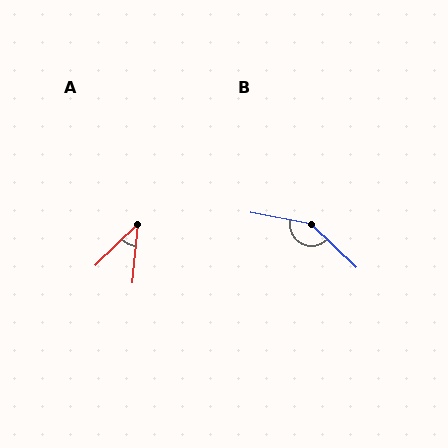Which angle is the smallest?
A, at approximately 40 degrees.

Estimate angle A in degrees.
Approximately 40 degrees.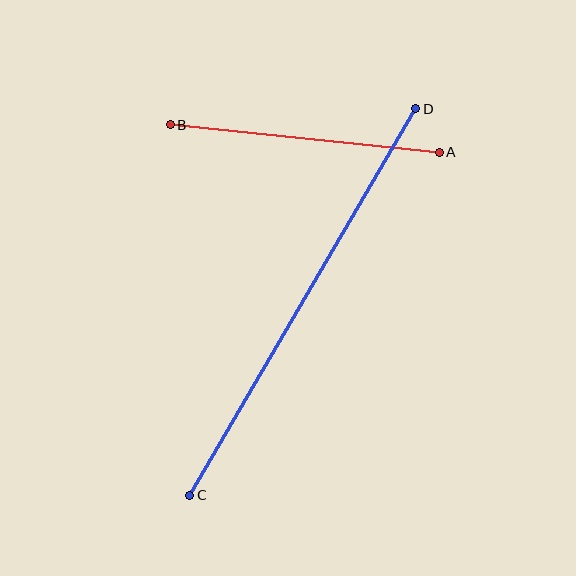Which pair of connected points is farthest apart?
Points C and D are farthest apart.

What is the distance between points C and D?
The distance is approximately 448 pixels.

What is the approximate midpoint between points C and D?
The midpoint is at approximately (303, 302) pixels.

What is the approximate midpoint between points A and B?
The midpoint is at approximately (305, 139) pixels.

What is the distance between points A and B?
The distance is approximately 271 pixels.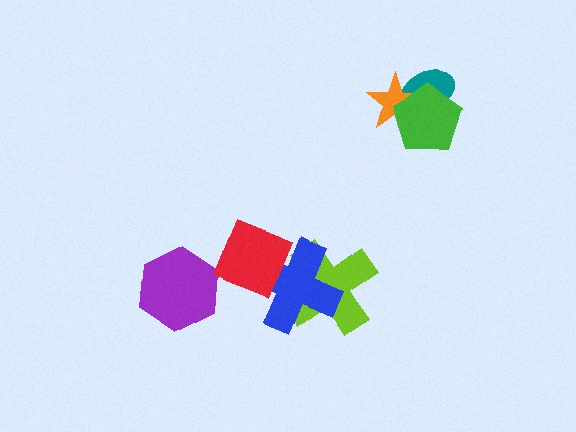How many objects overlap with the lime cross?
1 object overlaps with the lime cross.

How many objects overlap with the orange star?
2 objects overlap with the orange star.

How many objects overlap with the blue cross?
2 objects overlap with the blue cross.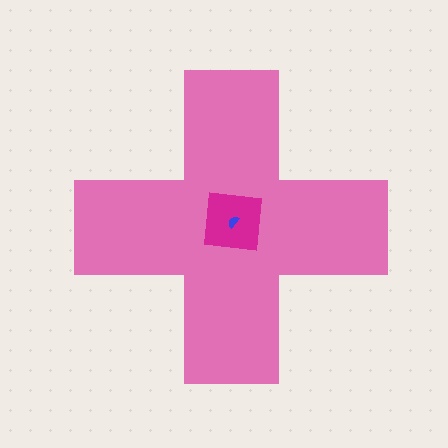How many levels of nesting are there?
3.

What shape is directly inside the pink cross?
The magenta square.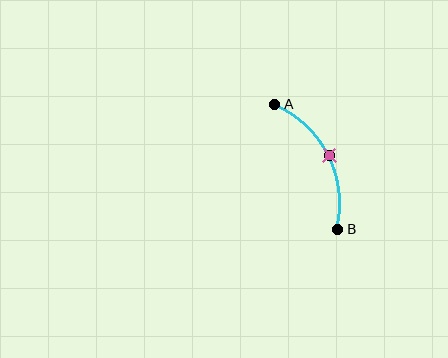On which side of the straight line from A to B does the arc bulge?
The arc bulges to the right of the straight line connecting A and B.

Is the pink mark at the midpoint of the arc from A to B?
Yes. The pink mark lies on the arc at equal arc-length from both A and B — it is the arc midpoint.